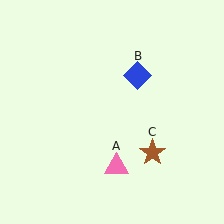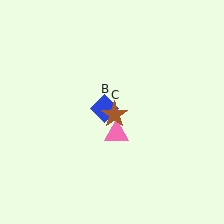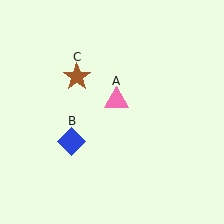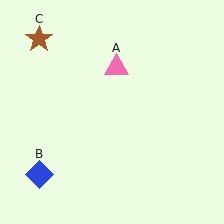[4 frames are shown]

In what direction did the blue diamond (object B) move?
The blue diamond (object B) moved down and to the left.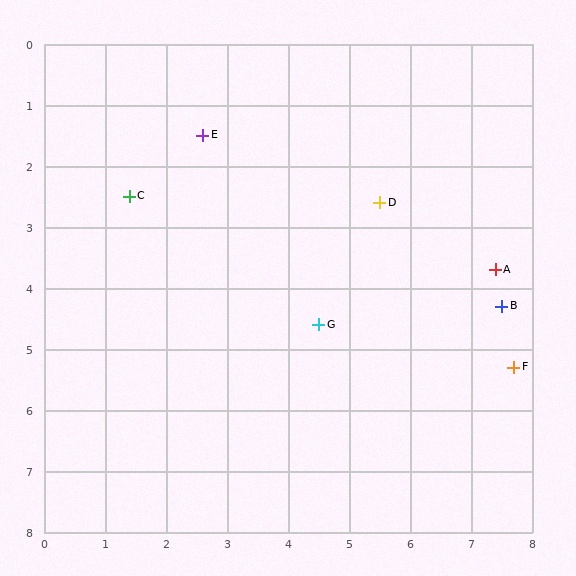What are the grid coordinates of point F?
Point F is at approximately (7.7, 5.3).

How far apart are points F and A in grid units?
Points F and A are about 1.6 grid units apart.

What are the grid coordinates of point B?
Point B is at approximately (7.5, 4.3).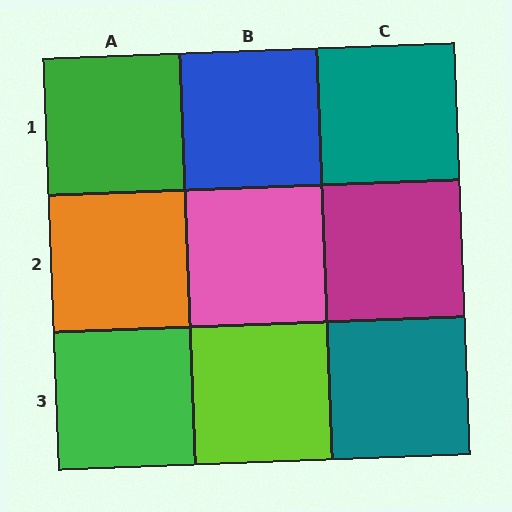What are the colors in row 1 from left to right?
Green, blue, teal.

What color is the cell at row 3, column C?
Teal.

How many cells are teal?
2 cells are teal.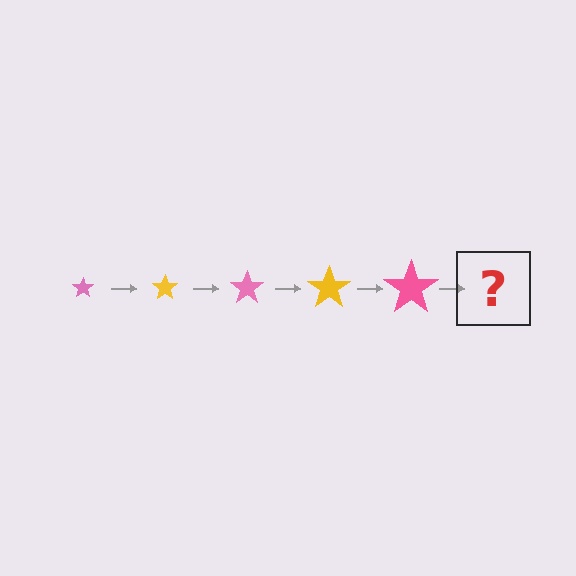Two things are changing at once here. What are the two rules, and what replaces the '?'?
The two rules are that the star grows larger each step and the color cycles through pink and yellow. The '?' should be a yellow star, larger than the previous one.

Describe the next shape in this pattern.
It should be a yellow star, larger than the previous one.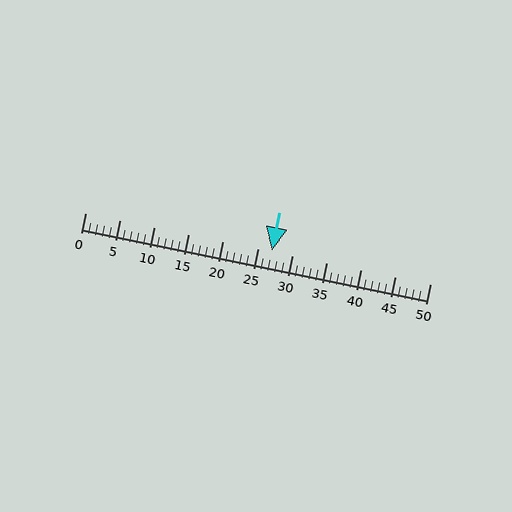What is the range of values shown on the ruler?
The ruler shows values from 0 to 50.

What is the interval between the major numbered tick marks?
The major tick marks are spaced 5 units apart.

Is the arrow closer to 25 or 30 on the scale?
The arrow is closer to 25.